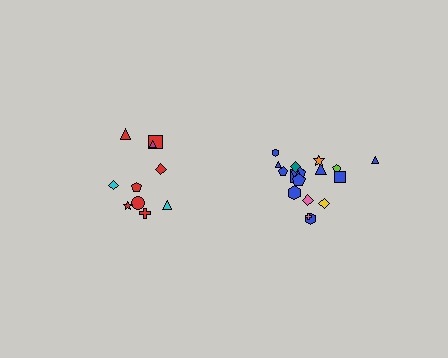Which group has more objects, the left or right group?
The right group.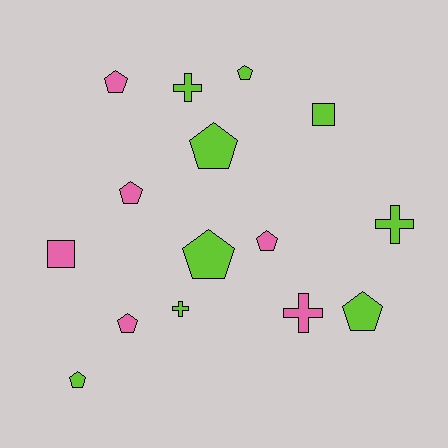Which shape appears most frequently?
Pentagon, with 9 objects.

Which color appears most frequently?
Lime, with 9 objects.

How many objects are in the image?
There are 15 objects.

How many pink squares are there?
There is 1 pink square.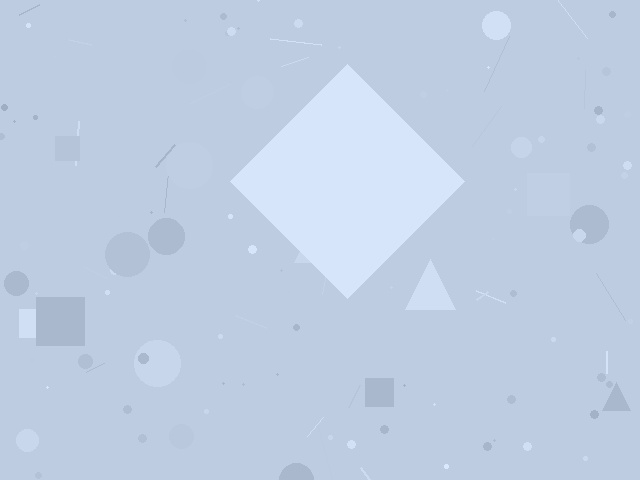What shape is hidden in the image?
A diamond is hidden in the image.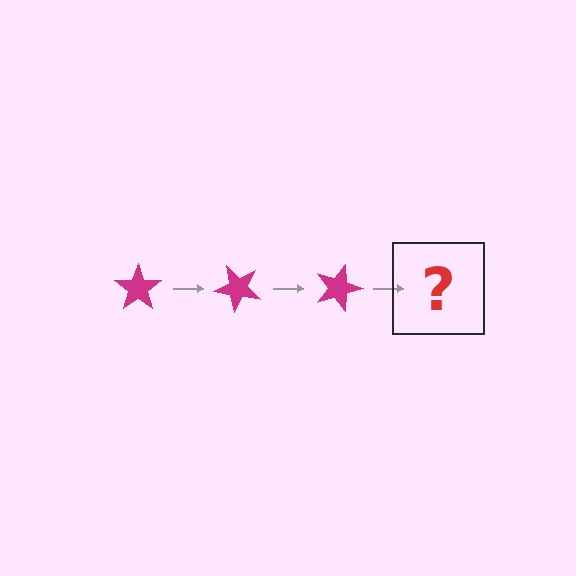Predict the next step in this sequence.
The next step is a magenta star rotated 135 degrees.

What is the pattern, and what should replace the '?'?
The pattern is that the star rotates 45 degrees each step. The '?' should be a magenta star rotated 135 degrees.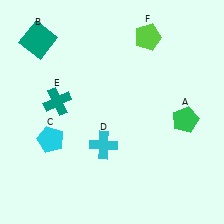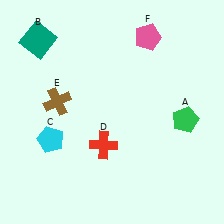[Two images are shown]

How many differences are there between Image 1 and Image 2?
There are 3 differences between the two images.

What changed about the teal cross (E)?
In Image 1, E is teal. In Image 2, it changed to brown.